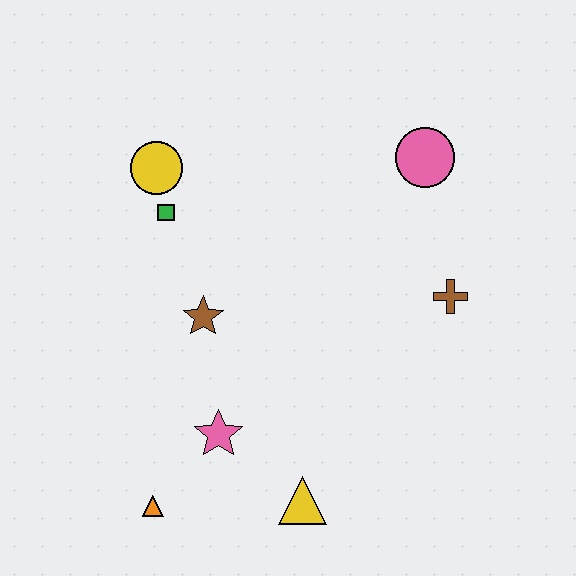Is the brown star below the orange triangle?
No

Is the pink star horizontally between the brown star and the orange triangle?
No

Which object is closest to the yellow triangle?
The pink star is closest to the yellow triangle.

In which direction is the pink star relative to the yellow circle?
The pink star is below the yellow circle.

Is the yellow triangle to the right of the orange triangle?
Yes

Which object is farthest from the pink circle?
The orange triangle is farthest from the pink circle.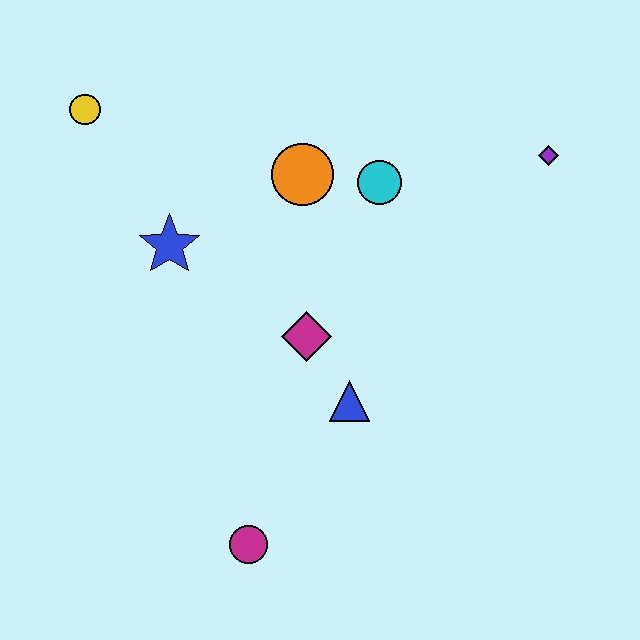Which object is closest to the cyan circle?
The orange circle is closest to the cyan circle.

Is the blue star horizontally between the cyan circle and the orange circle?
No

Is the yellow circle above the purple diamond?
Yes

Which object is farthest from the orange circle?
The magenta circle is farthest from the orange circle.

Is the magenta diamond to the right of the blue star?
Yes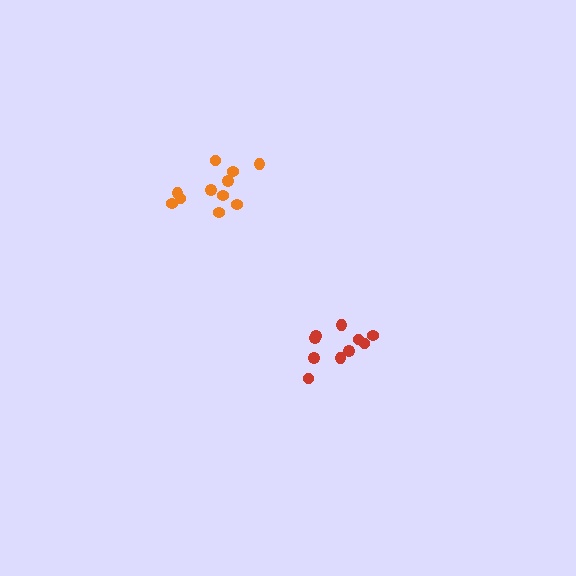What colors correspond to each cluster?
The clusters are colored: red, orange.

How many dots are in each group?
Group 1: 10 dots, Group 2: 11 dots (21 total).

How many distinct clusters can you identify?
There are 2 distinct clusters.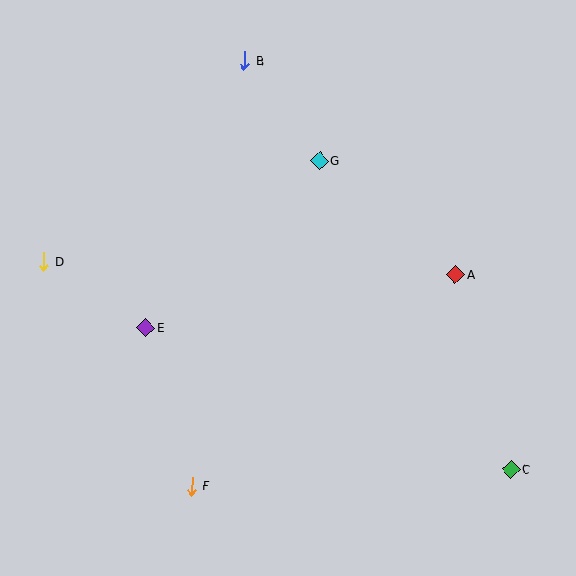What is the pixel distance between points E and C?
The distance between E and C is 391 pixels.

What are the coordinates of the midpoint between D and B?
The midpoint between D and B is at (144, 161).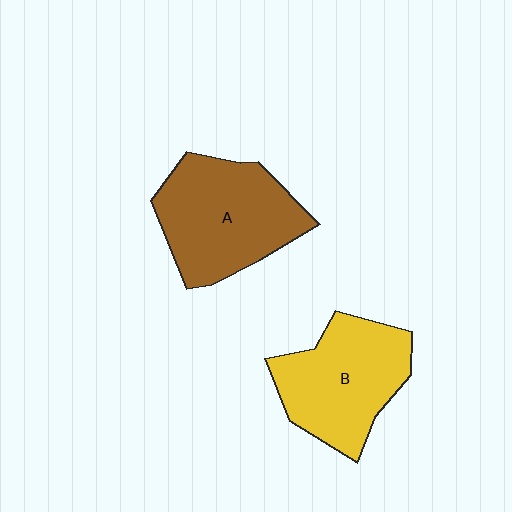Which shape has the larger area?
Shape A (brown).